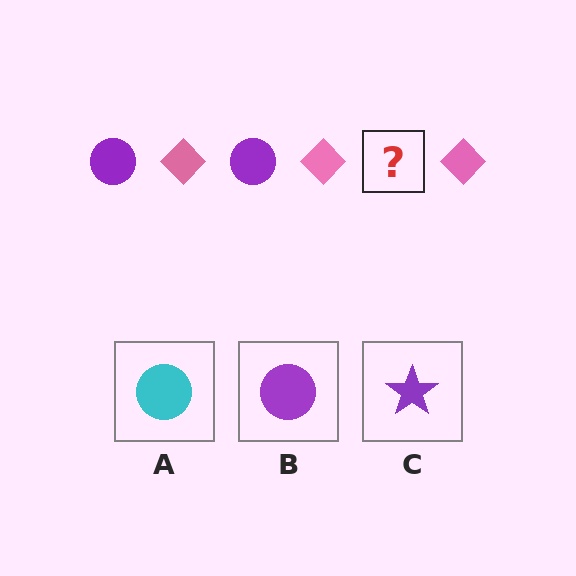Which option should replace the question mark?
Option B.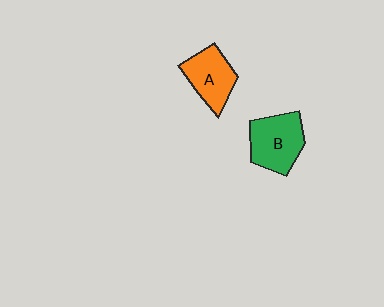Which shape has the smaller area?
Shape A (orange).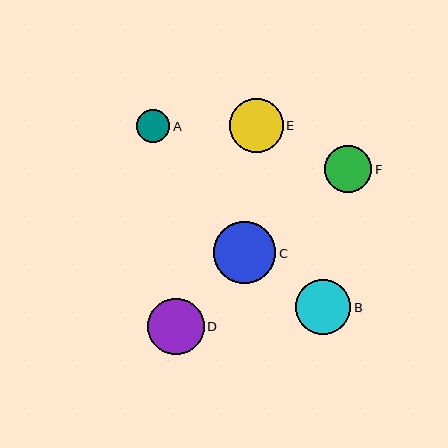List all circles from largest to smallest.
From largest to smallest: C, D, B, E, F, A.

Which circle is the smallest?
Circle A is the smallest with a size of approximately 33 pixels.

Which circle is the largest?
Circle C is the largest with a size of approximately 63 pixels.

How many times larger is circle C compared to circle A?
Circle C is approximately 1.9 times the size of circle A.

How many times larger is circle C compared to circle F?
Circle C is approximately 1.3 times the size of circle F.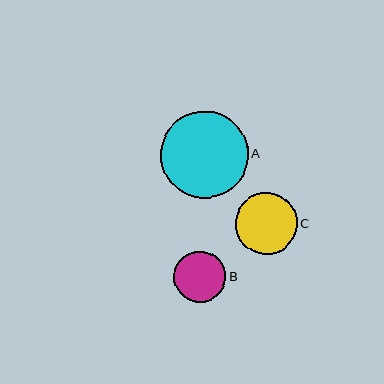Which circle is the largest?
Circle A is the largest with a size of approximately 88 pixels.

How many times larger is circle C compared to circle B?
Circle C is approximately 1.2 times the size of circle B.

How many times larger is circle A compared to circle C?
Circle A is approximately 1.4 times the size of circle C.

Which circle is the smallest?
Circle B is the smallest with a size of approximately 52 pixels.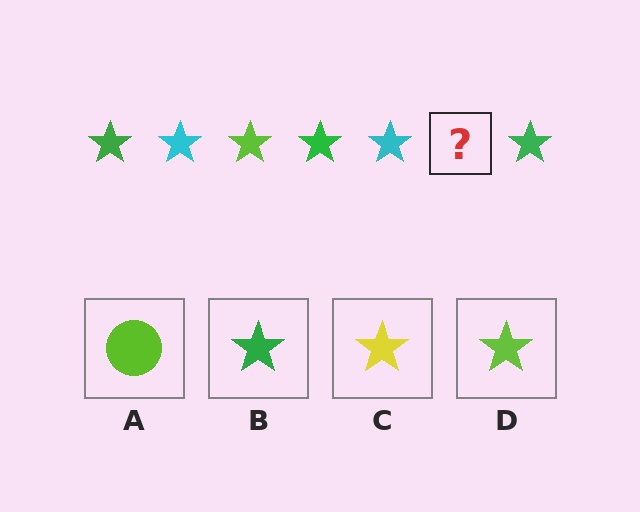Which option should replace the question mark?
Option D.